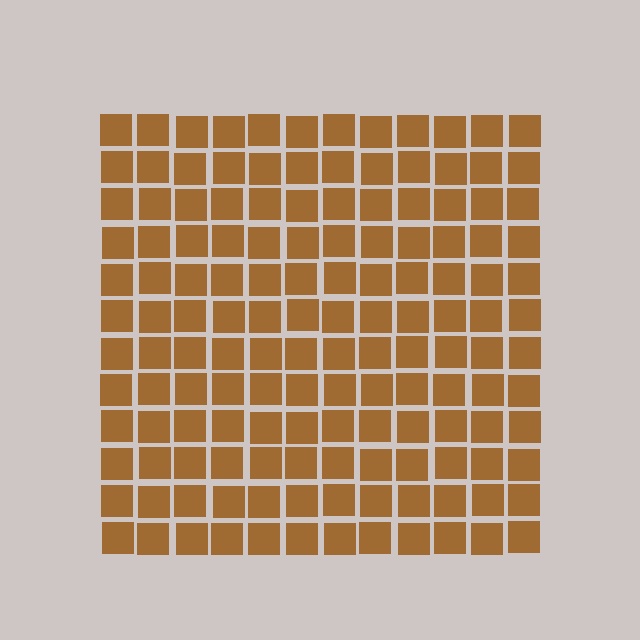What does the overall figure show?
The overall figure shows a square.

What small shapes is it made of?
It is made of small squares.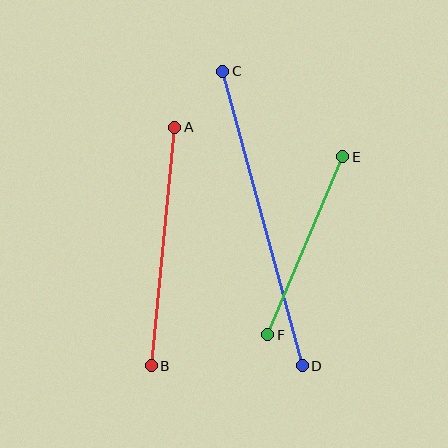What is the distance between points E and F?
The distance is approximately 193 pixels.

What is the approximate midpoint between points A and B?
The midpoint is at approximately (163, 247) pixels.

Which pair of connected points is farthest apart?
Points C and D are farthest apart.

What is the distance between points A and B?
The distance is approximately 239 pixels.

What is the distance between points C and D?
The distance is approximately 305 pixels.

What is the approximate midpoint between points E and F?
The midpoint is at approximately (305, 246) pixels.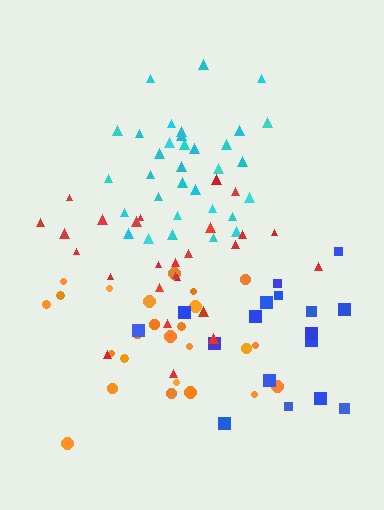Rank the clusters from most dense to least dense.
cyan, orange, red, blue.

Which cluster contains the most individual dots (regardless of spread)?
Cyan (33).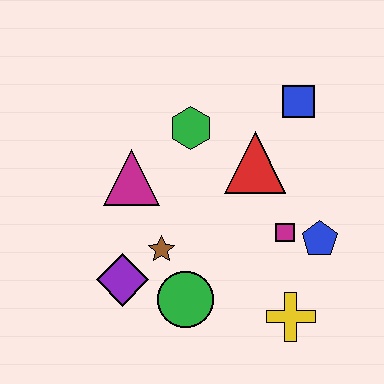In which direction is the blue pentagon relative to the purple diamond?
The blue pentagon is to the right of the purple diamond.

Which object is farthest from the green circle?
The blue square is farthest from the green circle.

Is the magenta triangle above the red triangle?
No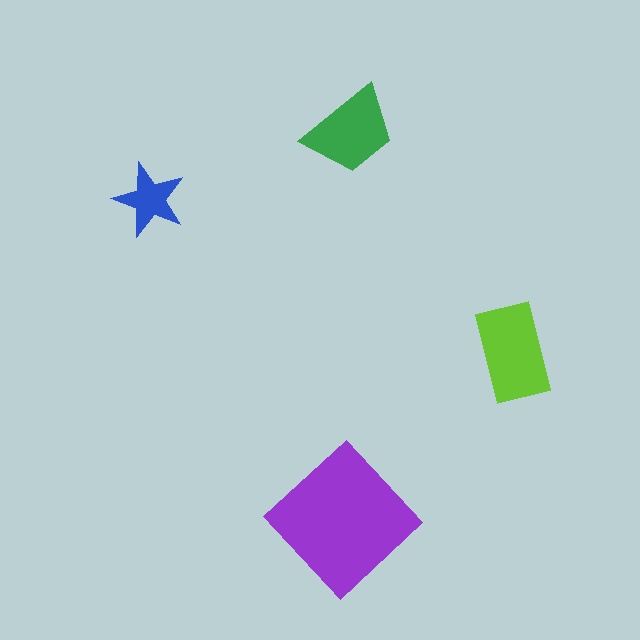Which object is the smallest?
The blue star.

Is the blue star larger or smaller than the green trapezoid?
Smaller.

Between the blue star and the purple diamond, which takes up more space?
The purple diamond.